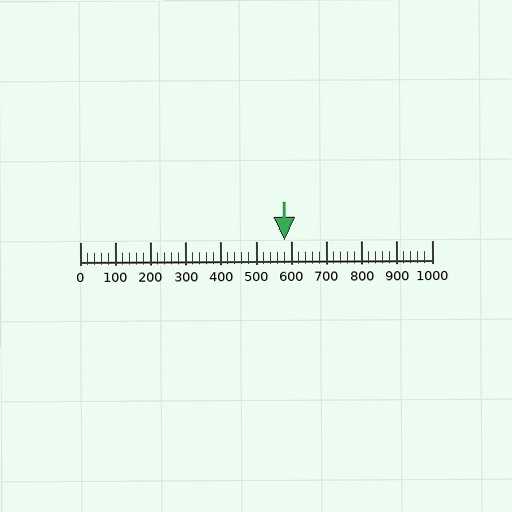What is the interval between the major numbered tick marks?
The major tick marks are spaced 100 units apart.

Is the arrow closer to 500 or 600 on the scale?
The arrow is closer to 600.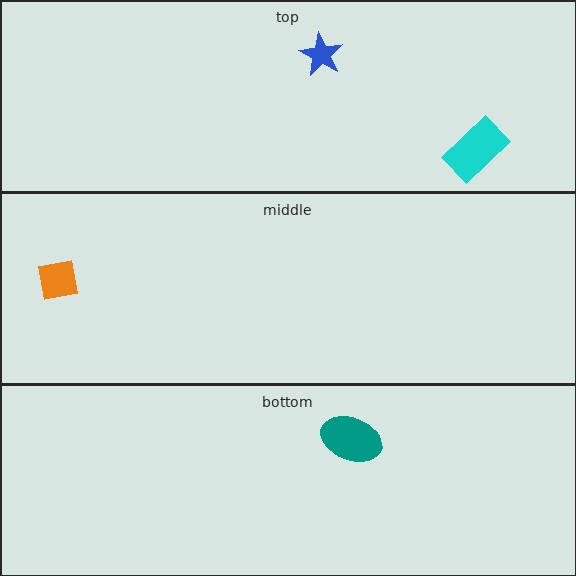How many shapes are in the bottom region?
1.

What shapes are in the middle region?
The orange square.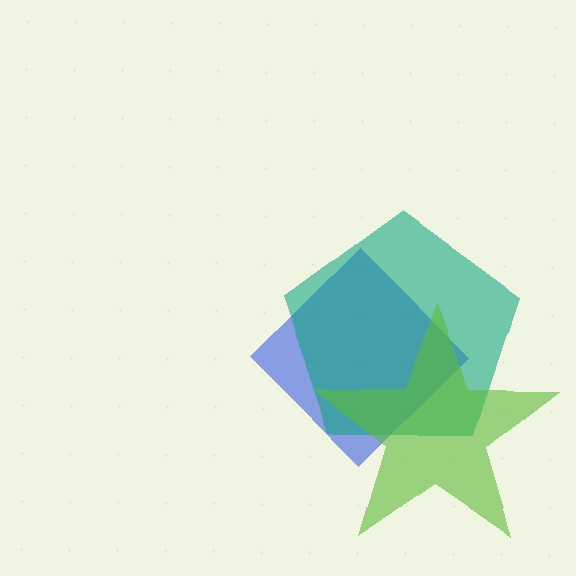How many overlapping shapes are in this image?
There are 3 overlapping shapes in the image.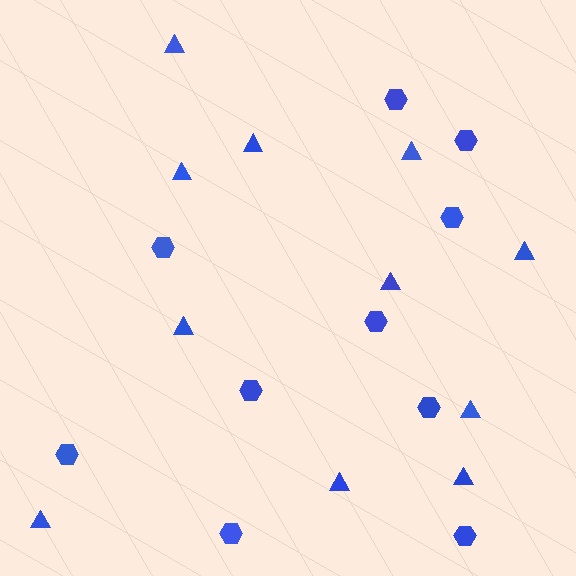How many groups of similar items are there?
There are 2 groups: one group of triangles (11) and one group of hexagons (10).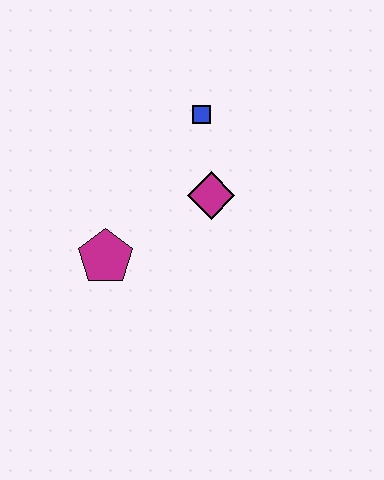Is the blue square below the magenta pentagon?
No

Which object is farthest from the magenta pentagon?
The blue square is farthest from the magenta pentagon.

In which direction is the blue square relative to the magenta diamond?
The blue square is above the magenta diamond.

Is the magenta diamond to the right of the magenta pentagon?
Yes